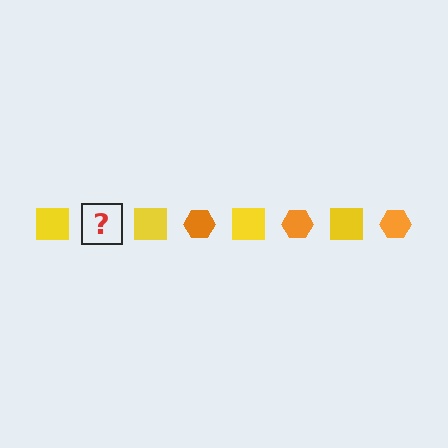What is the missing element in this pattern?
The missing element is an orange hexagon.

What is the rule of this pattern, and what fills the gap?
The rule is that the pattern alternates between yellow square and orange hexagon. The gap should be filled with an orange hexagon.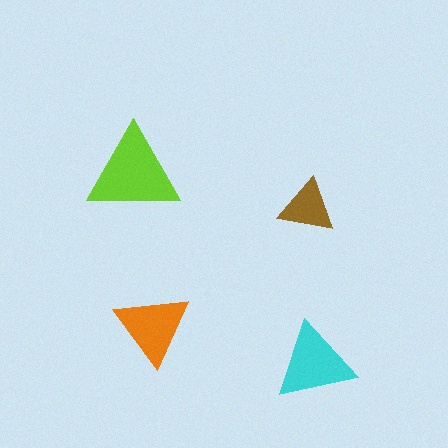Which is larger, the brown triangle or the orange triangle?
The orange one.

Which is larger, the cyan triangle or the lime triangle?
The lime one.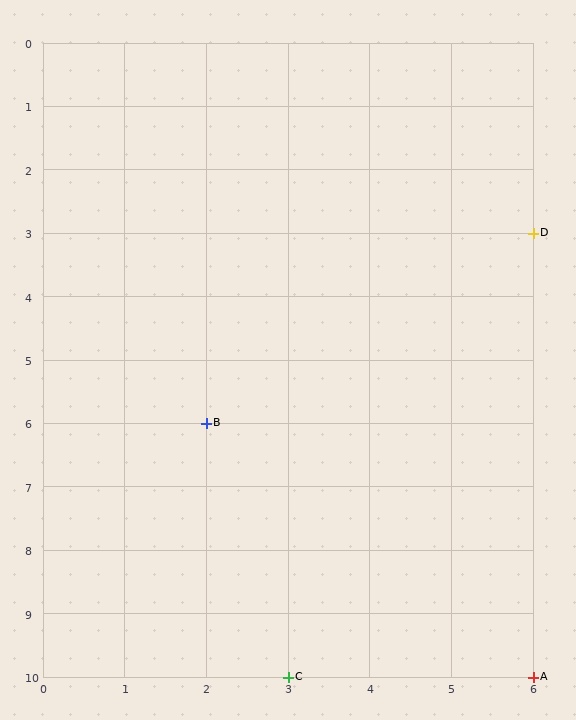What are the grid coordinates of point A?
Point A is at grid coordinates (6, 10).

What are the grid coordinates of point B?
Point B is at grid coordinates (2, 6).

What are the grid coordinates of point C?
Point C is at grid coordinates (3, 10).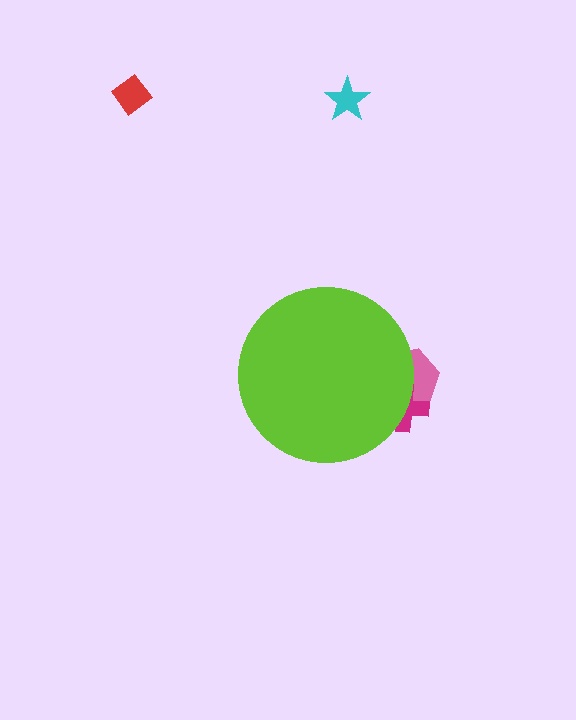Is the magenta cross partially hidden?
Yes, the magenta cross is partially hidden behind the lime circle.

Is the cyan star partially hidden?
No, the cyan star is fully visible.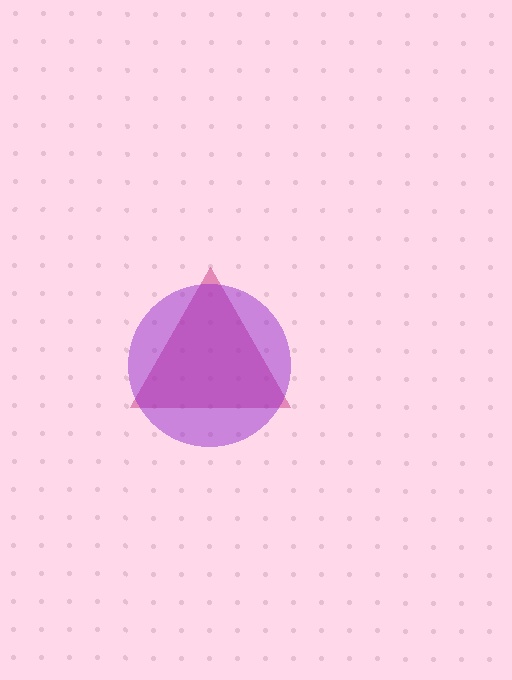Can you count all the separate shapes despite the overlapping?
Yes, there are 2 separate shapes.